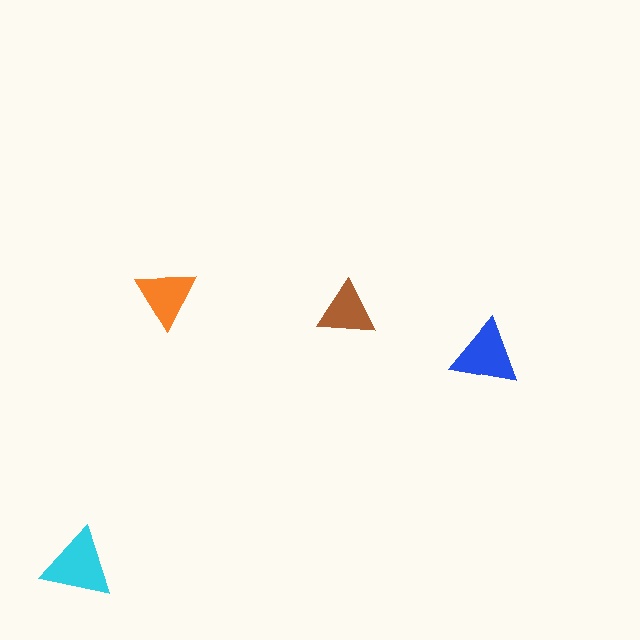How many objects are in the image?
There are 4 objects in the image.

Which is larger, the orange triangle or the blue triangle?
The blue one.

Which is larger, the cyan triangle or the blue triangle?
The cyan one.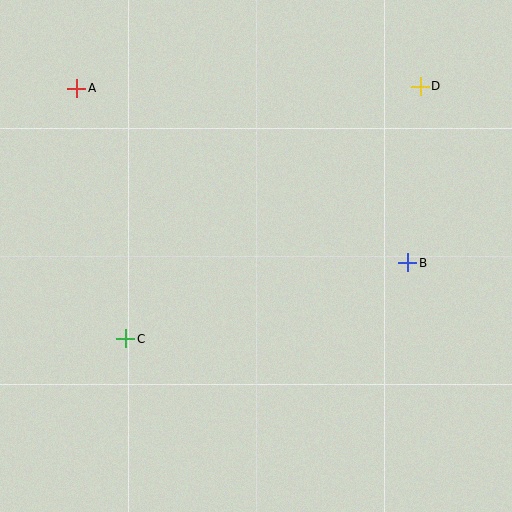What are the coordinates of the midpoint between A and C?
The midpoint between A and C is at (101, 213).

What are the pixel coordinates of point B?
Point B is at (408, 263).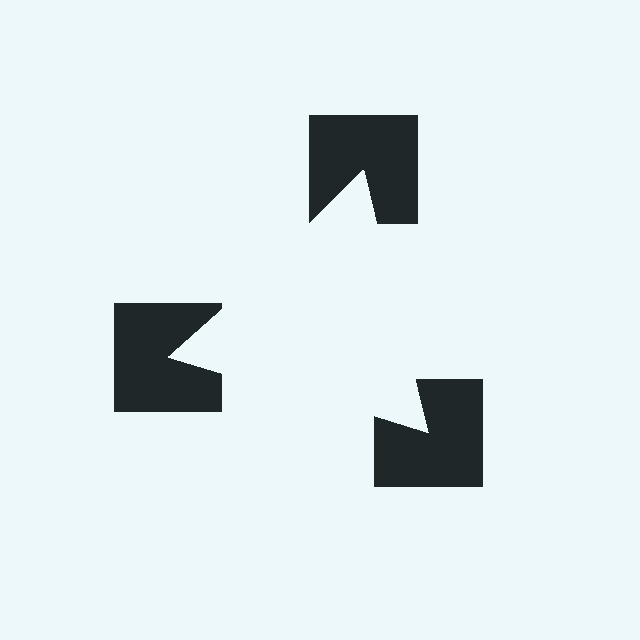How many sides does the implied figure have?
3 sides.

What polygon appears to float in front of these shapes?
An illusory triangle — its edges are inferred from the aligned wedge cuts in the notched squares, not physically drawn.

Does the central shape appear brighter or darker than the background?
It typically appears slightly brighter than the background, even though no actual brightness change is drawn.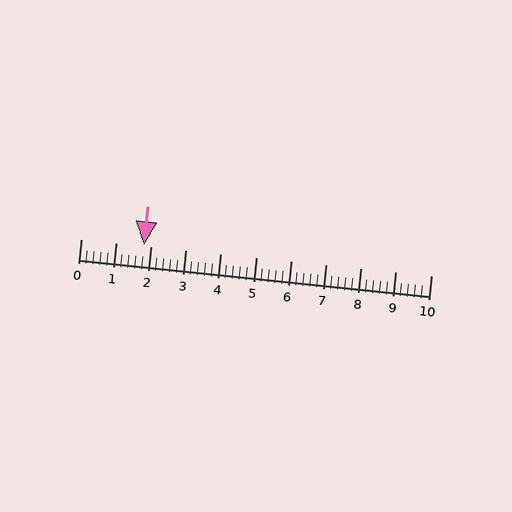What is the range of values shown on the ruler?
The ruler shows values from 0 to 10.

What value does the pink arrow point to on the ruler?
The pink arrow points to approximately 1.8.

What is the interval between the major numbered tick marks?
The major tick marks are spaced 1 units apart.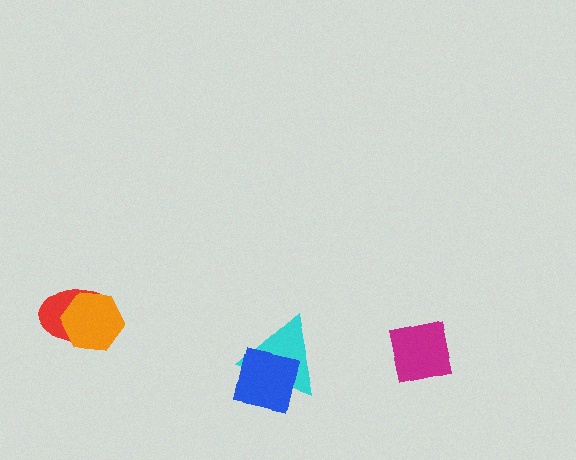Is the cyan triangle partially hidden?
Yes, it is partially covered by another shape.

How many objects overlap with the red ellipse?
1 object overlaps with the red ellipse.